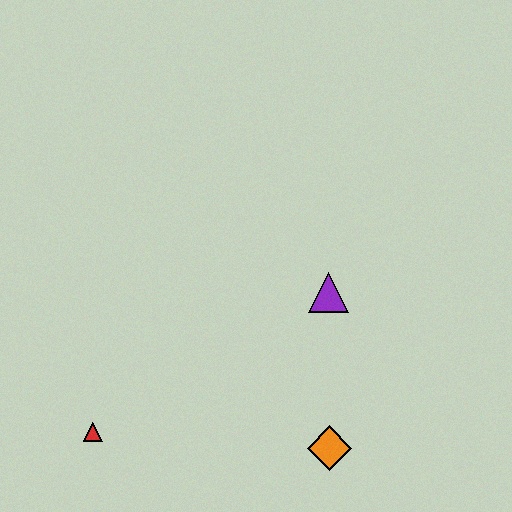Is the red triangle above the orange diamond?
Yes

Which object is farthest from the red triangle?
The purple triangle is farthest from the red triangle.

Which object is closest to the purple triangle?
The orange diamond is closest to the purple triangle.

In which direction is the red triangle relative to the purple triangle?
The red triangle is to the left of the purple triangle.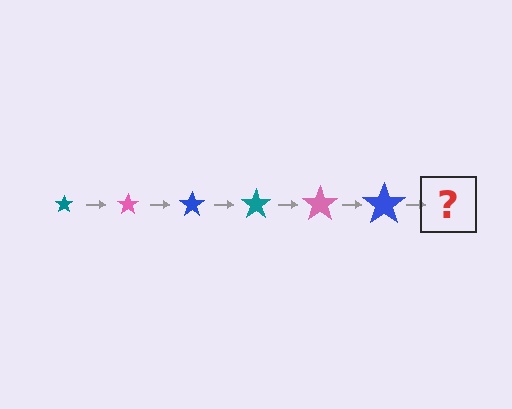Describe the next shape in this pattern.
It should be a teal star, larger than the previous one.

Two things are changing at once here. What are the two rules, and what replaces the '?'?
The two rules are that the star grows larger each step and the color cycles through teal, pink, and blue. The '?' should be a teal star, larger than the previous one.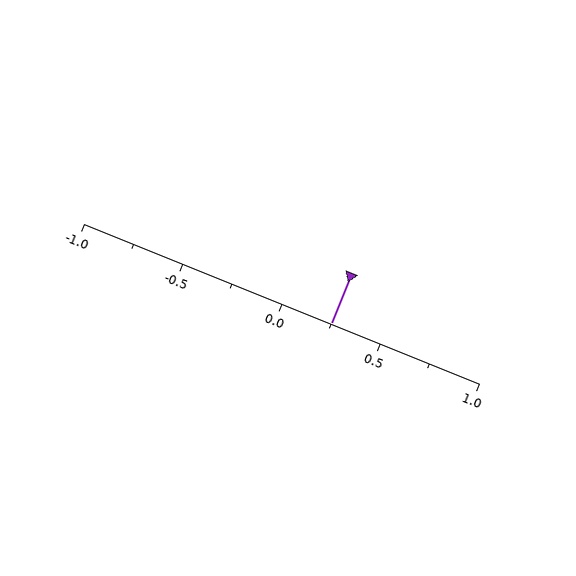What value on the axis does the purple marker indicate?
The marker indicates approximately 0.25.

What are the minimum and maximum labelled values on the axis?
The axis runs from -1.0 to 1.0.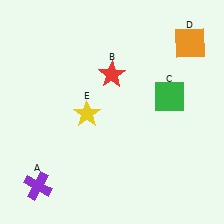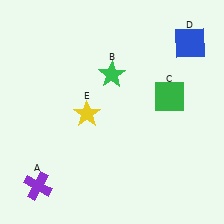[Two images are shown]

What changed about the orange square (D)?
In Image 1, D is orange. In Image 2, it changed to blue.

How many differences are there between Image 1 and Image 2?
There are 2 differences between the two images.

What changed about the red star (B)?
In Image 1, B is red. In Image 2, it changed to green.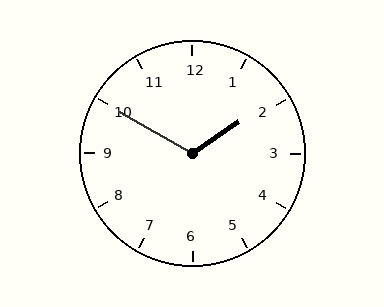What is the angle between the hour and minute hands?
Approximately 115 degrees.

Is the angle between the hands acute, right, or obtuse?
It is obtuse.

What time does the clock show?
1:50.